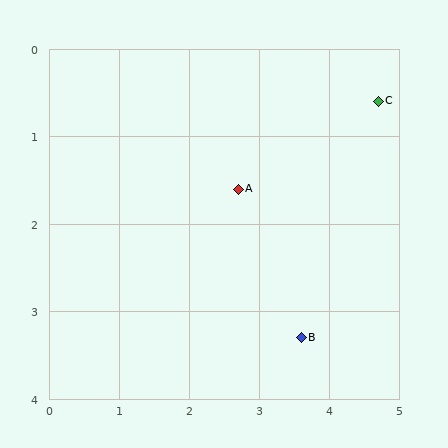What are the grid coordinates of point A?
Point A is at approximately (2.7, 1.6).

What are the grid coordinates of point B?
Point B is at approximately (3.6, 3.3).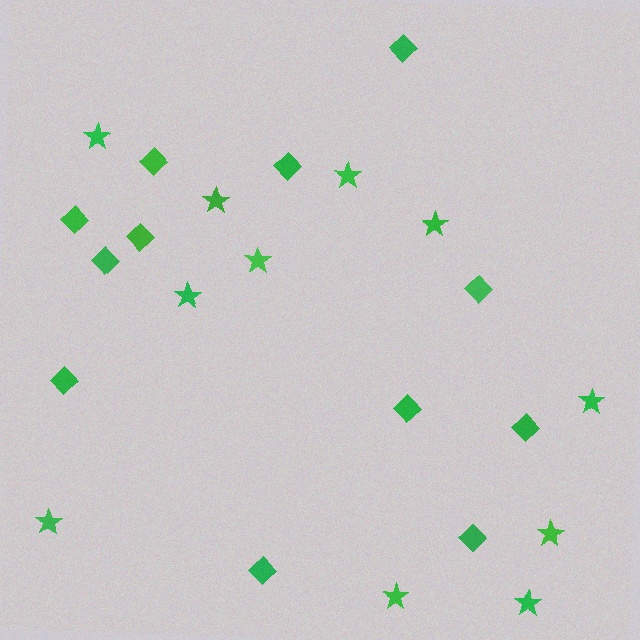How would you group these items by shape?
There are 2 groups: one group of diamonds (12) and one group of stars (11).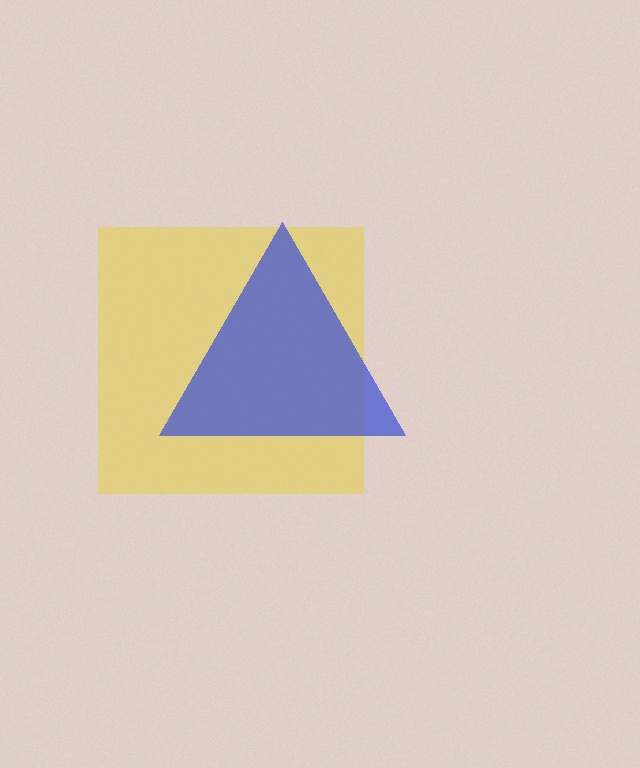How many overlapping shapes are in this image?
There are 2 overlapping shapes in the image.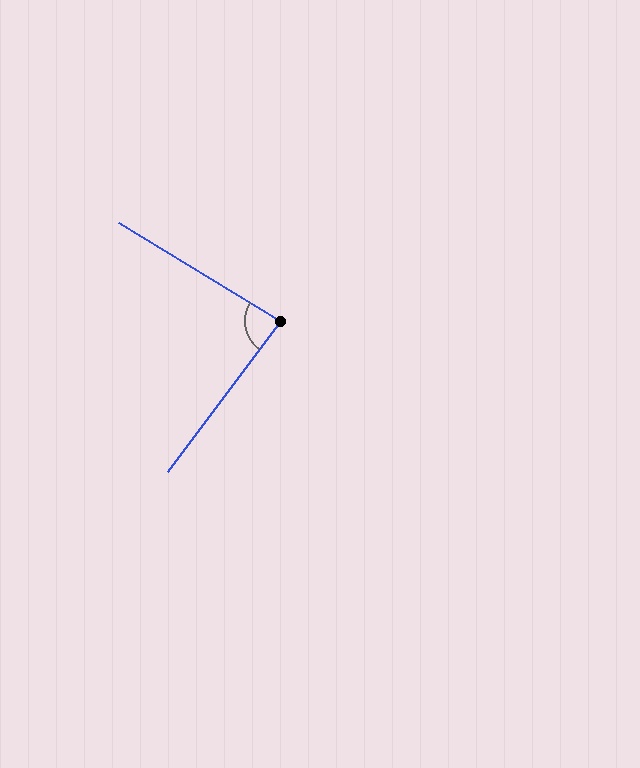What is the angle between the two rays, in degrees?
Approximately 85 degrees.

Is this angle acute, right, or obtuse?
It is acute.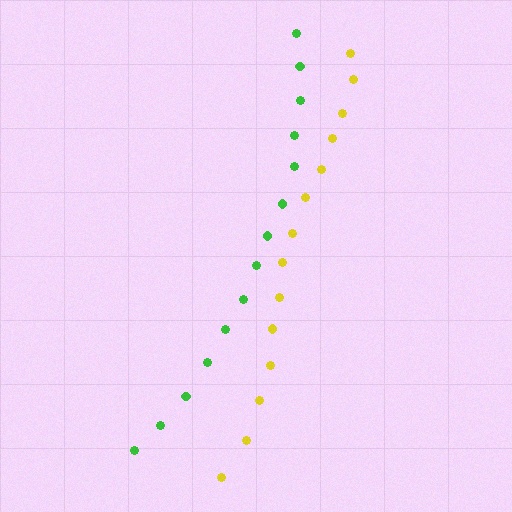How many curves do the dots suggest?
There are 2 distinct paths.